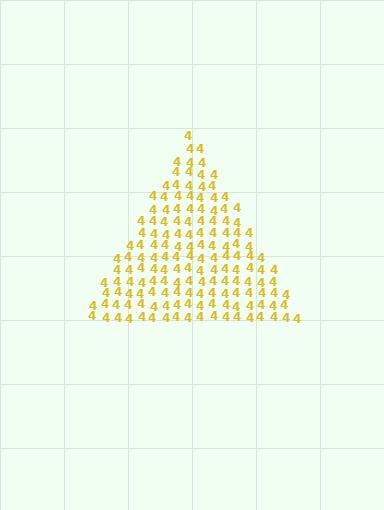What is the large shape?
The large shape is a triangle.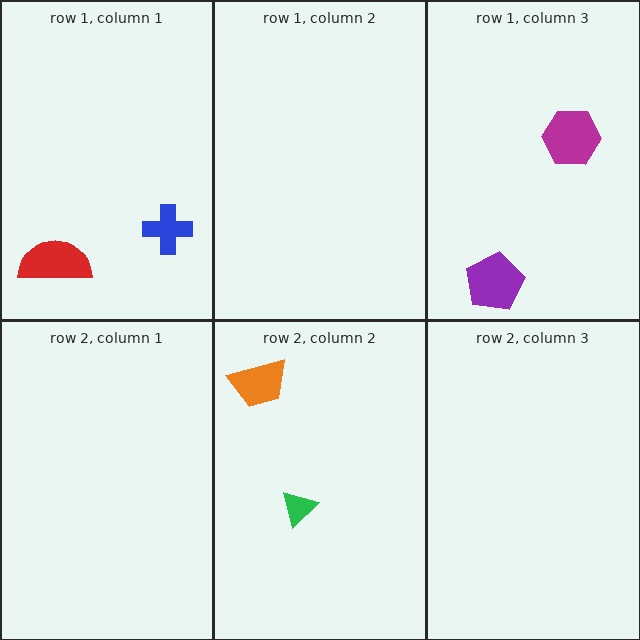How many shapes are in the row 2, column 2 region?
2.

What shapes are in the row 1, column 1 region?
The red semicircle, the blue cross.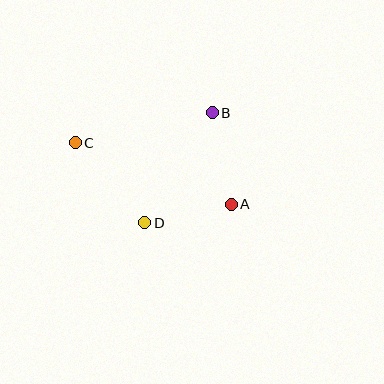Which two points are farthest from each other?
Points A and C are farthest from each other.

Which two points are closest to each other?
Points A and D are closest to each other.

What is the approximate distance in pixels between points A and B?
The distance between A and B is approximately 93 pixels.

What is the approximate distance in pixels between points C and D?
The distance between C and D is approximately 106 pixels.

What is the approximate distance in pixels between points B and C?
The distance between B and C is approximately 140 pixels.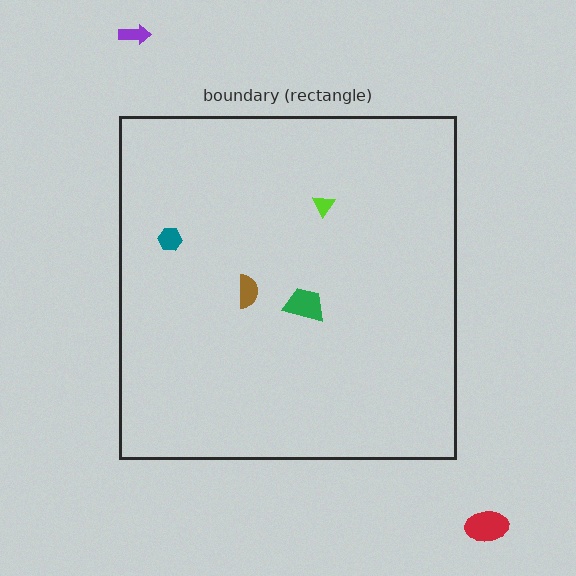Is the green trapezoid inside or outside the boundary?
Inside.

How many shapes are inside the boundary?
4 inside, 2 outside.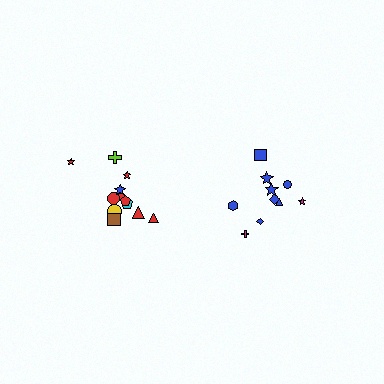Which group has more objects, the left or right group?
The left group.